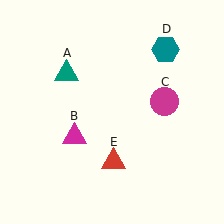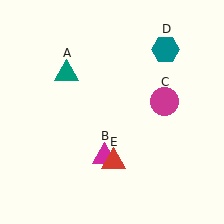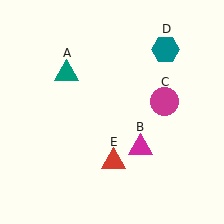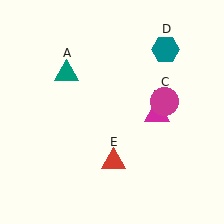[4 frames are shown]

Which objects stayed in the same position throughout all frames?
Teal triangle (object A) and magenta circle (object C) and teal hexagon (object D) and red triangle (object E) remained stationary.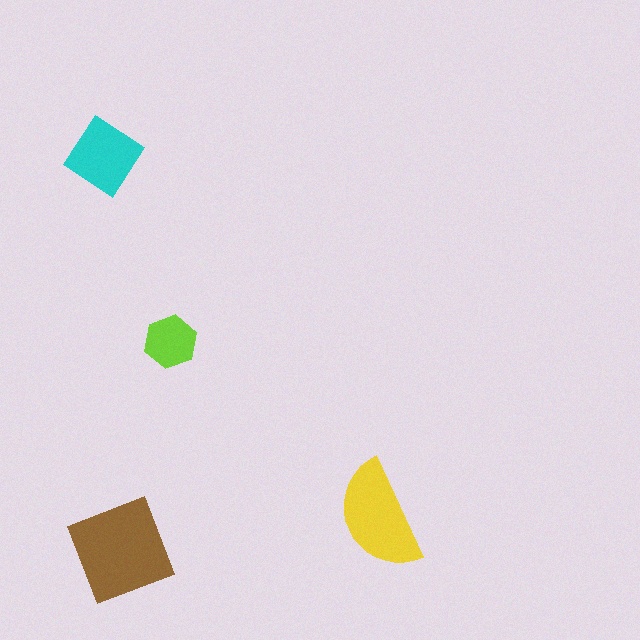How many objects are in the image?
There are 4 objects in the image.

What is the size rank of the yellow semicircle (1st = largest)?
2nd.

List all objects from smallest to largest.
The lime hexagon, the cyan diamond, the yellow semicircle, the brown square.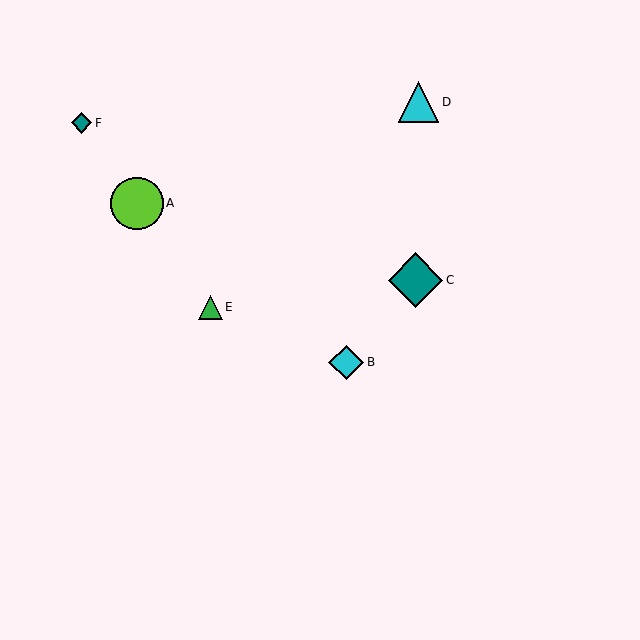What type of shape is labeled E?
Shape E is a green triangle.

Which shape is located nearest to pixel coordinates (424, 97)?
The cyan triangle (labeled D) at (419, 102) is nearest to that location.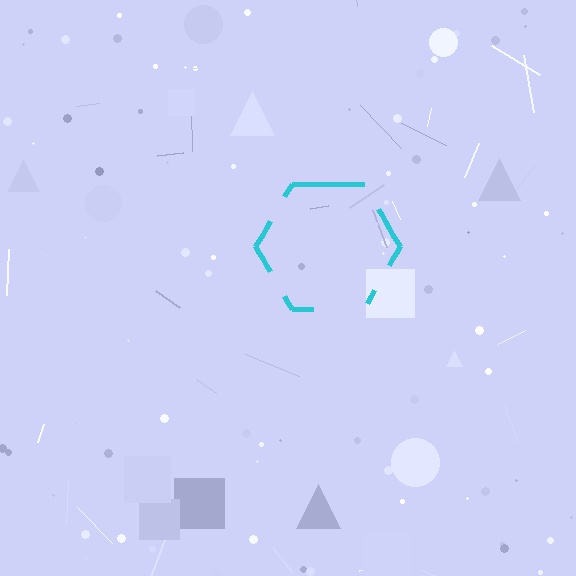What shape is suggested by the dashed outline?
The dashed outline suggests a hexagon.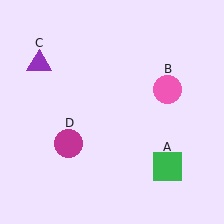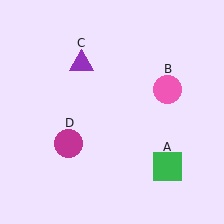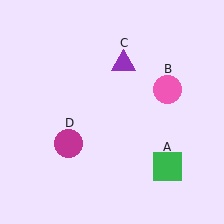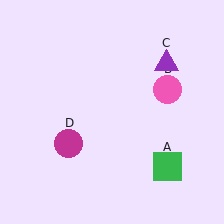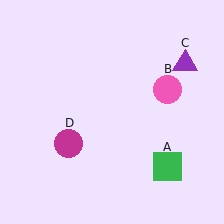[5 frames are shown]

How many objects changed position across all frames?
1 object changed position: purple triangle (object C).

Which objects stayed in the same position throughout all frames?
Green square (object A) and pink circle (object B) and magenta circle (object D) remained stationary.